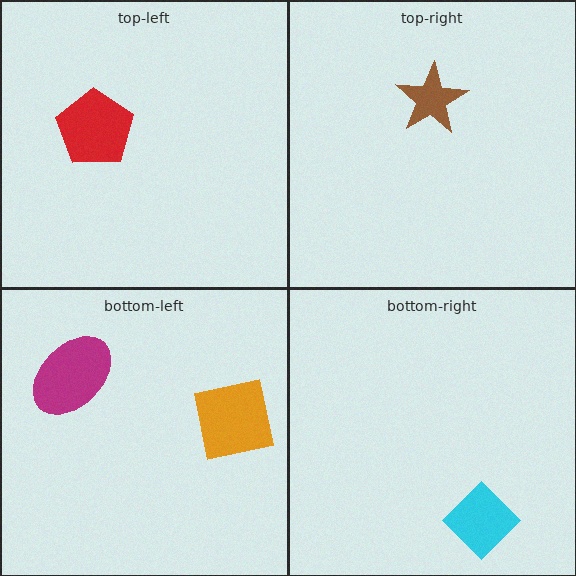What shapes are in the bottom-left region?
The orange square, the magenta ellipse.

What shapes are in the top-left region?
The red pentagon.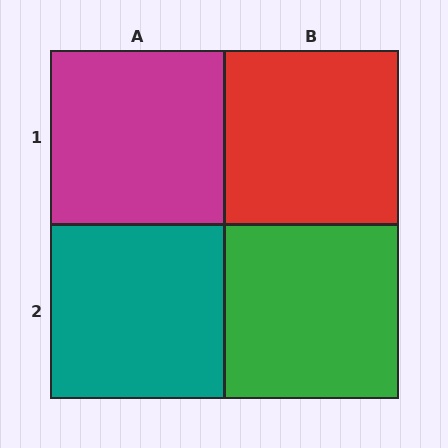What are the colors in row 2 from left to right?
Teal, green.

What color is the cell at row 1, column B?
Red.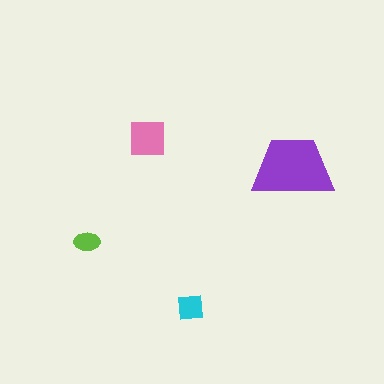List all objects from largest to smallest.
The purple trapezoid, the pink square, the cyan square, the lime ellipse.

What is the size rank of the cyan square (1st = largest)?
3rd.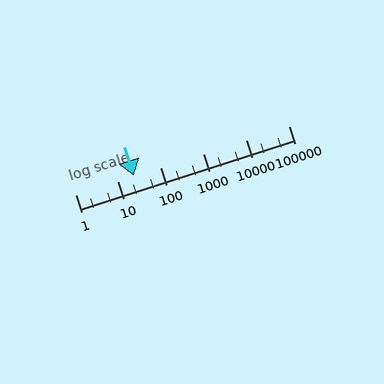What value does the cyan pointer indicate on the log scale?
The pointer indicates approximately 24.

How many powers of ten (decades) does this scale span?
The scale spans 5 decades, from 1 to 100000.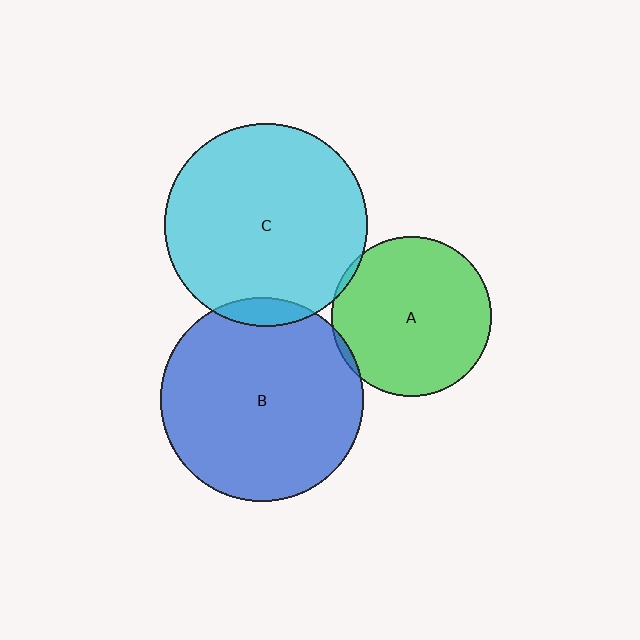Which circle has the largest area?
Circle B (blue).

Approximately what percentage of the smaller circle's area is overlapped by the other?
Approximately 5%.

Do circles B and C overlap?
Yes.